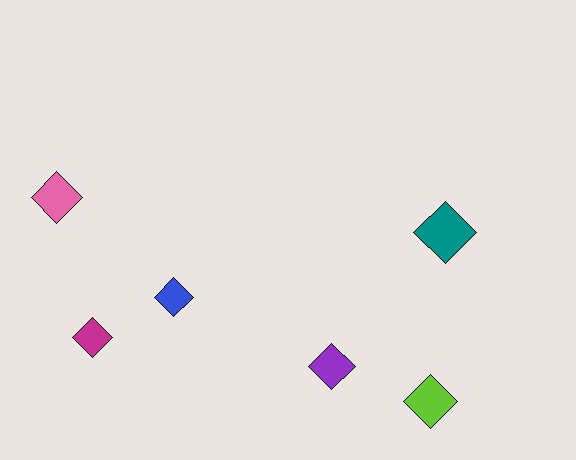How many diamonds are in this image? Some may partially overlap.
There are 6 diamonds.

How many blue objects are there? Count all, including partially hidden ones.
There is 1 blue object.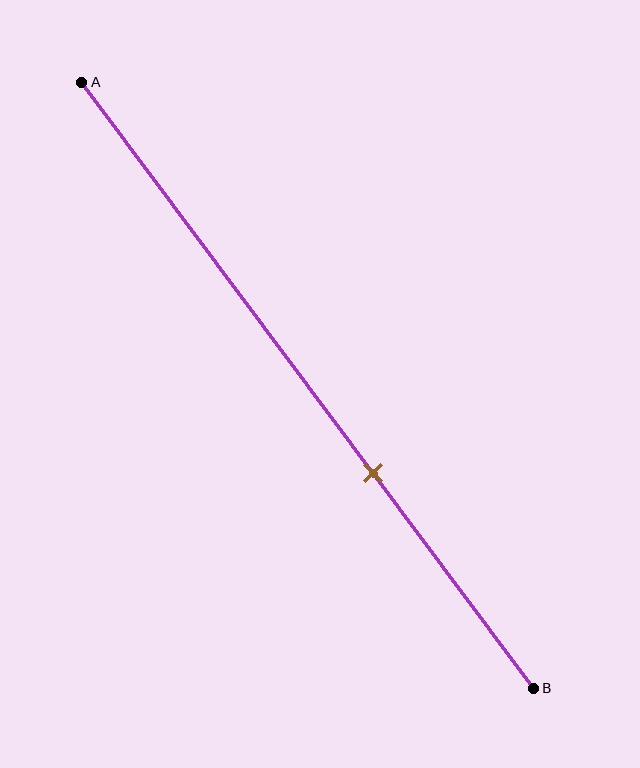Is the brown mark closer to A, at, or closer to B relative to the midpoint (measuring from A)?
The brown mark is closer to point B than the midpoint of segment AB.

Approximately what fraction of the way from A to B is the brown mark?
The brown mark is approximately 65% of the way from A to B.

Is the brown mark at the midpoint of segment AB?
No, the mark is at about 65% from A, not at the 50% midpoint.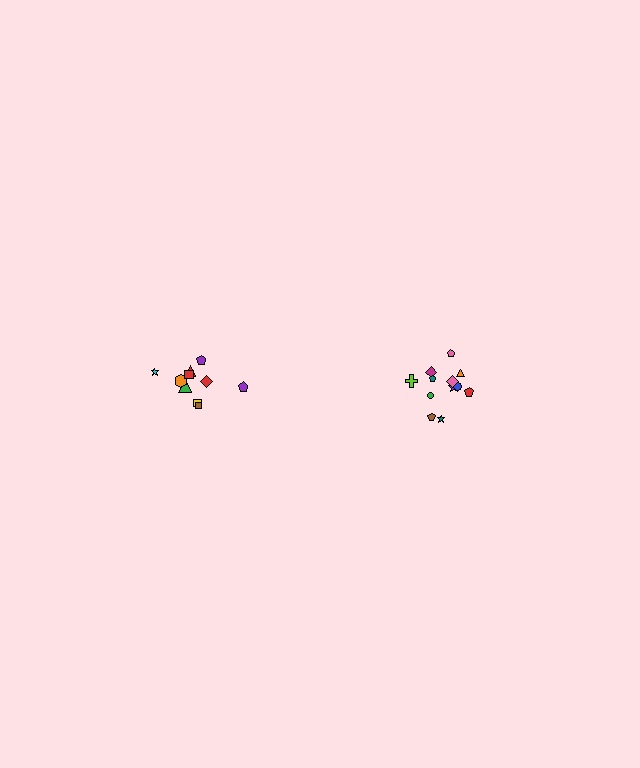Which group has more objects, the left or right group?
The right group.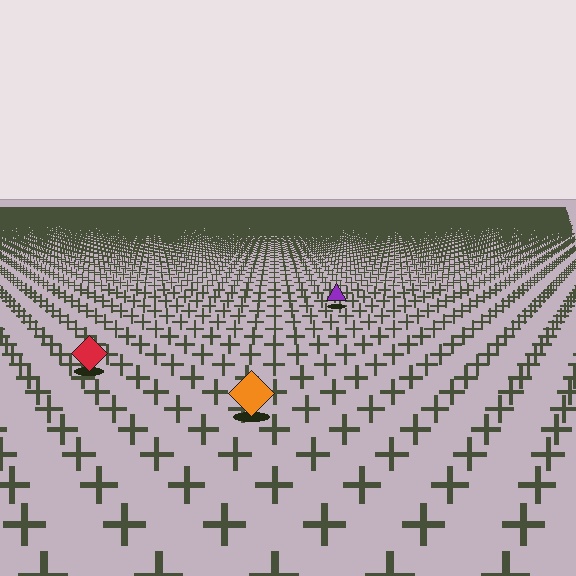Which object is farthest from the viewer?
The purple triangle is farthest from the viewer. It appears smaller and the ground texture around it is denser.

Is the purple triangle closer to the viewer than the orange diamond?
No. The orange diamond is closer — you can tell from the texture gradient: the ground texture is coarser near it.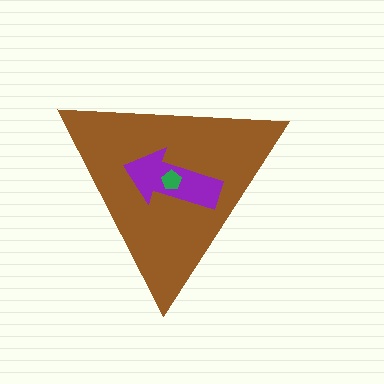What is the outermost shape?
The brown triangle.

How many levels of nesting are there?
3.